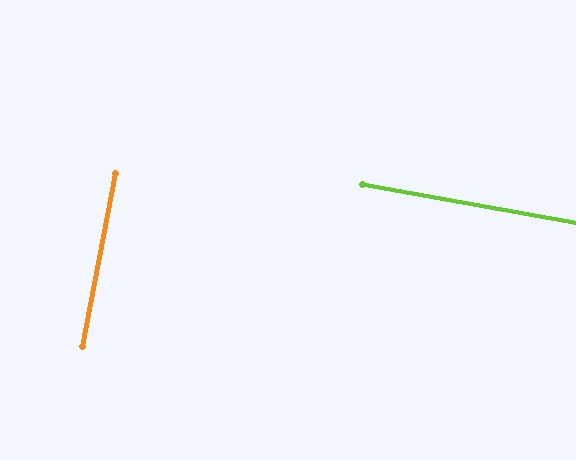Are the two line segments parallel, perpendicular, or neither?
Perpendicular — they meet at approximately 89°.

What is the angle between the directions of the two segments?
Approximately 89 degrees.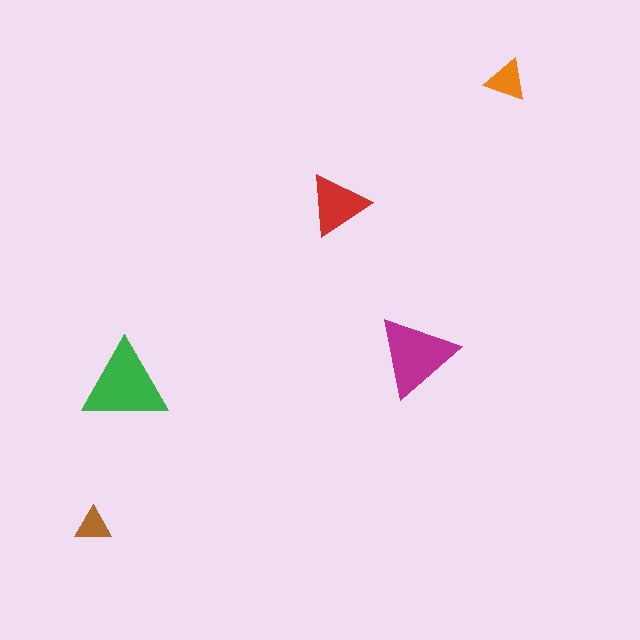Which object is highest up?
The orange triangle is topmost.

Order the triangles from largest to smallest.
the green one, the magenta one, the red one, the orange one, the brown one.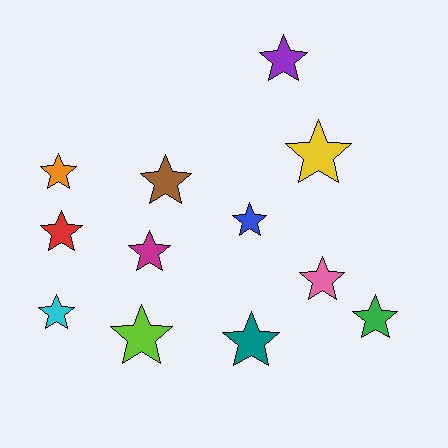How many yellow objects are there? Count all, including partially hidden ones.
There is 1 yellow object.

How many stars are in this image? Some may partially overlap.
There are 12 stars.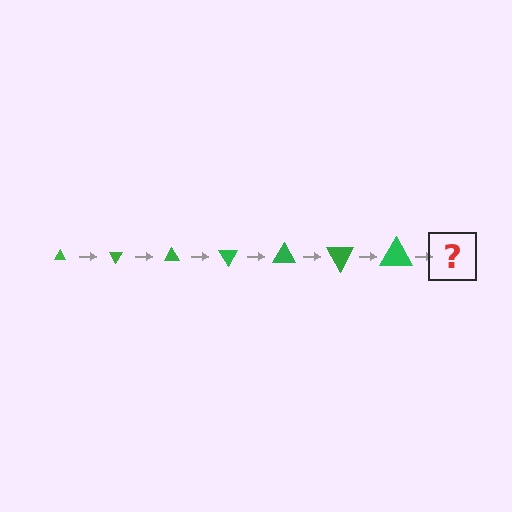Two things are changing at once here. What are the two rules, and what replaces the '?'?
The two rules are that the triangle grows larger each step and it rotates 60 degrees each step. The '?' should be a triangle, larger than the previous one and rotated 420 degrees from the start.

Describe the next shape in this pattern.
It should be a triangle, larger than the previous one and rotated 420 degrees from the start.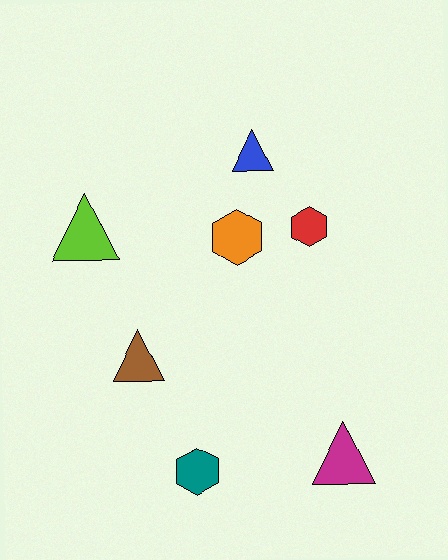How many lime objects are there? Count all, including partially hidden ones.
There is 1 lime object.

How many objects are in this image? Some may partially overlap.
There are 7 objects.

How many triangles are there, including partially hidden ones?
There are 4 triangles.